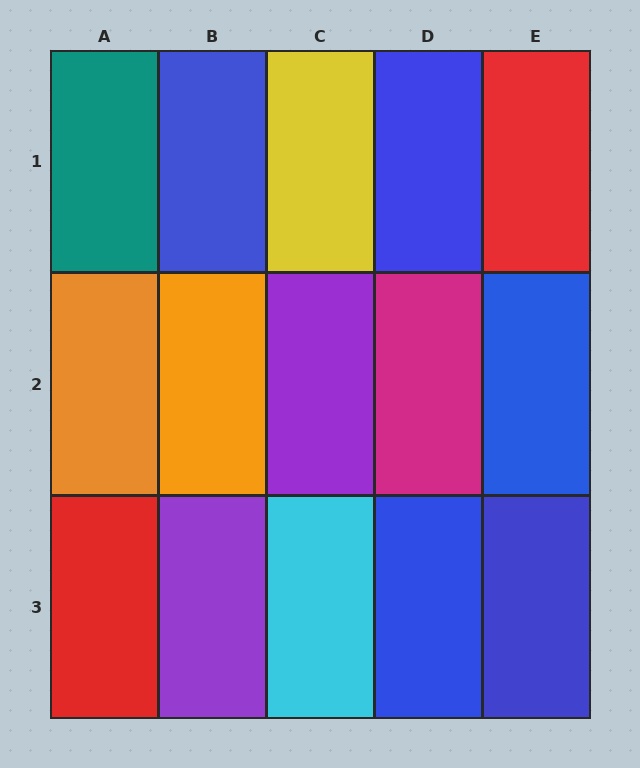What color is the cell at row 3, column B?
Purple.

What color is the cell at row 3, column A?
Red.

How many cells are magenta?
1 cell is magenta.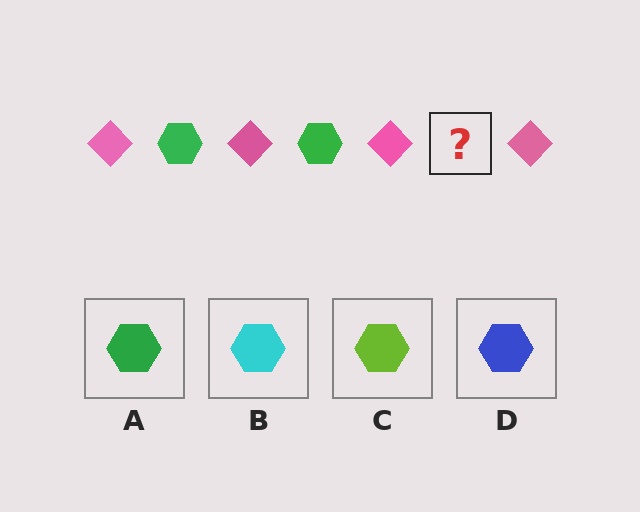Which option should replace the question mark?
Option A.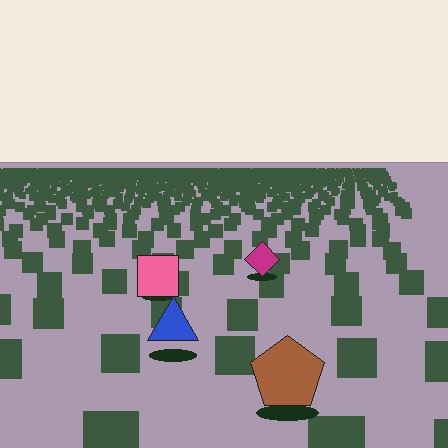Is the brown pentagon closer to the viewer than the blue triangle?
Yes. The brown pentagon is closer — you can tell from the texture gradient: the ground texture is coarser near it.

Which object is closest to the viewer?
The brown pentagon is closest. The texture marks near it are larger and more spread out.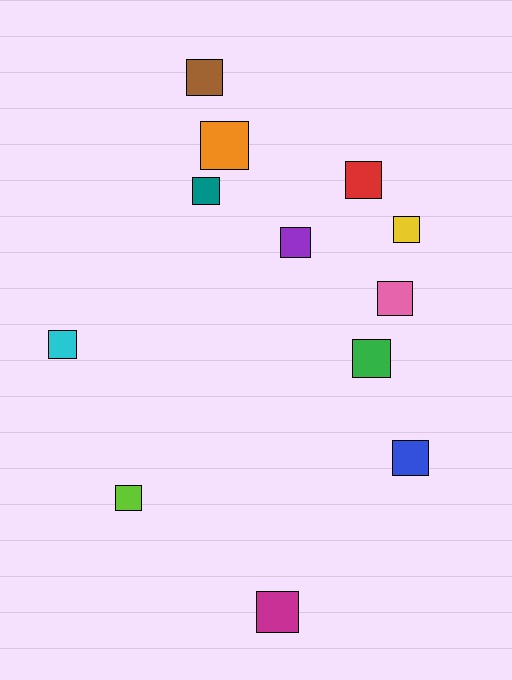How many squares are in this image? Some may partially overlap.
There are 12 squares.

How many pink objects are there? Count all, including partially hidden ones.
There is 1 pink object.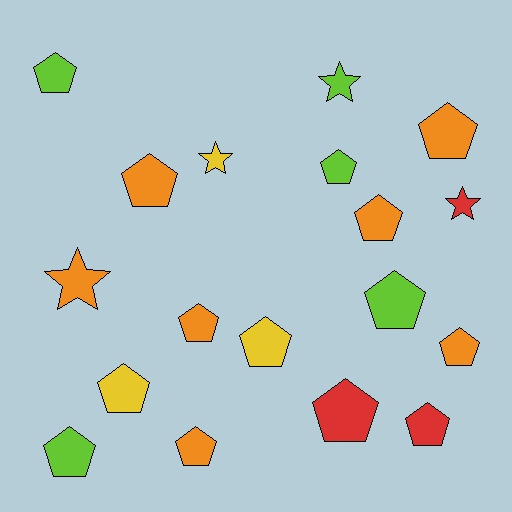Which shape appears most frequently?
Pentagon, with 14 objects.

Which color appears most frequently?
Orange, with 7 objects.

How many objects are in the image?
There are 18 objects.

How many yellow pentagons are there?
There are 2 yellow pentagons.